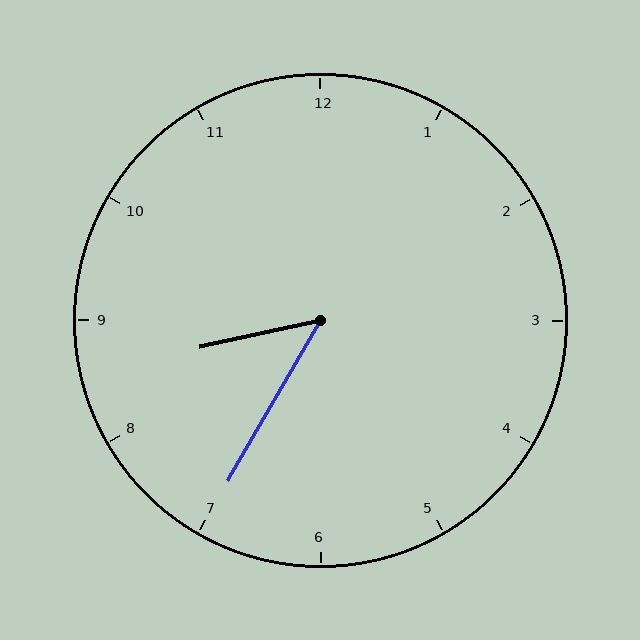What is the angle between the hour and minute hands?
Approximately 48 degrees.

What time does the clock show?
8:35.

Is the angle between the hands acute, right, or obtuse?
It is acute.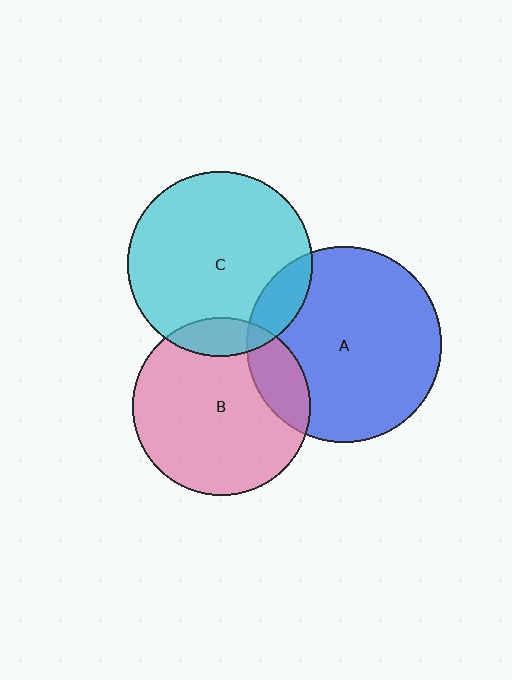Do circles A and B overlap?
Yes.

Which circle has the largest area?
Circle A (blue).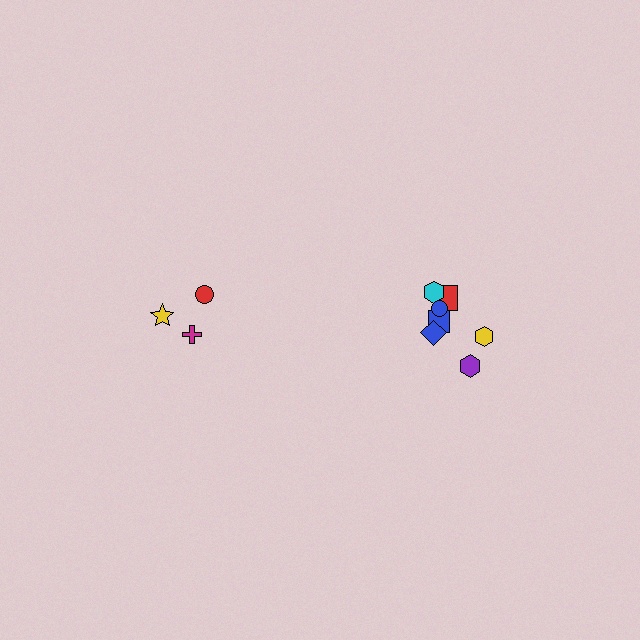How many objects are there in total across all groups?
There are 11 objects.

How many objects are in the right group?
There are 8 objects.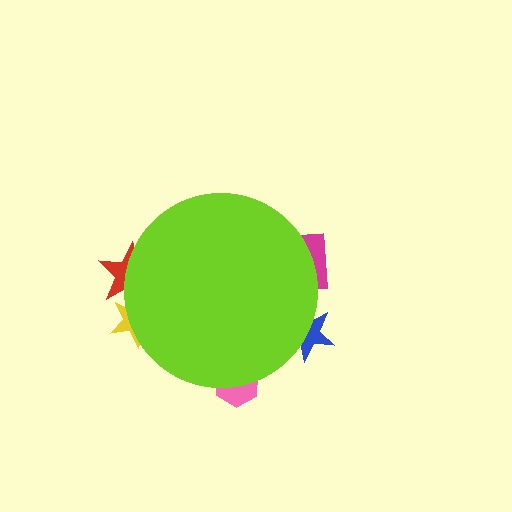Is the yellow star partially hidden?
Yes, the yellow star is partially hidden behind the lime circle.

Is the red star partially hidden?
Yes, the red star is partially hidden behind the lime circle.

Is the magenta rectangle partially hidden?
Yes, the magenta rectangle is partially hidden behind the lime circle.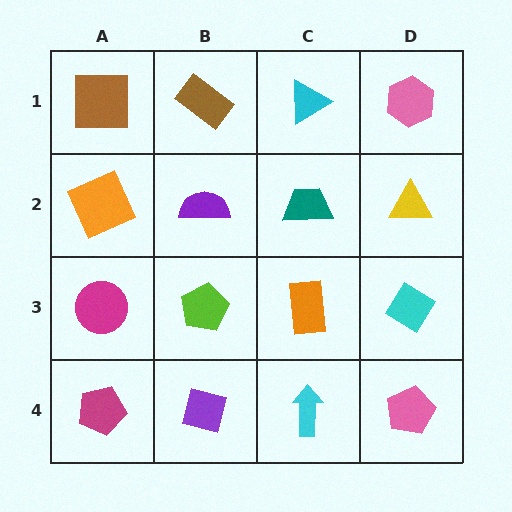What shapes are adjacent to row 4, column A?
A magenta circle (row 3, column A), a purple square (row 4, column B).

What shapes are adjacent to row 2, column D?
A pink hexagon (row 1, column D), a cyan diamond (row 3, column D), a teal trapezoid (row 2, column C).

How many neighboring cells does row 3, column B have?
4.